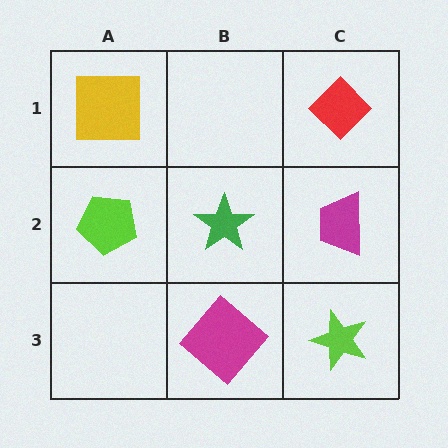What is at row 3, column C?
A lime star.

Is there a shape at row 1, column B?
No, that cell is empty.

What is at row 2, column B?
A green star.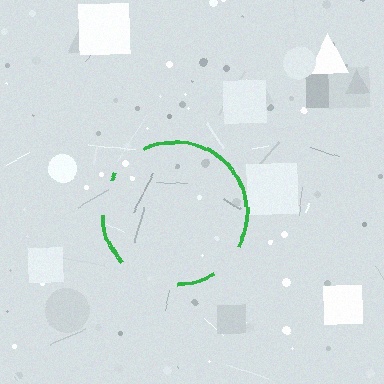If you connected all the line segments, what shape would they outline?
They would outline a circle.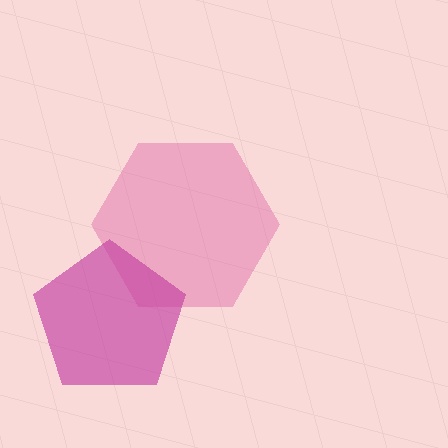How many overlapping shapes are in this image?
There are 2 overlapping shapes in the image.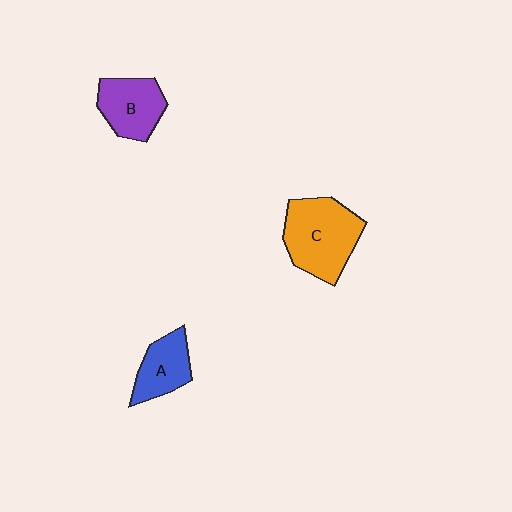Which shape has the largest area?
Shape C (orange).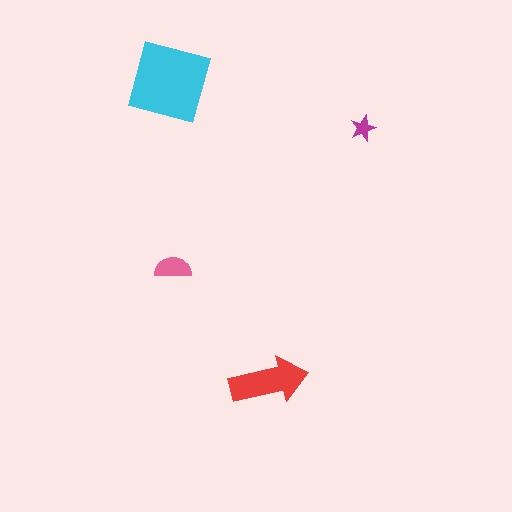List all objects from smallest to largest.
The magenta star, the pink semicircle, the red arrow, the cyan square.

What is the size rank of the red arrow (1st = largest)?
2nd.